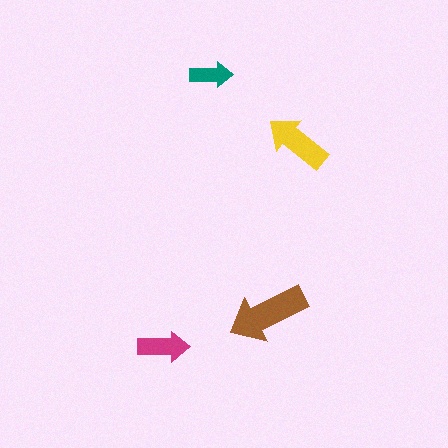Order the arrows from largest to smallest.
the brown one, the yellow one, the magenta one, the teal one.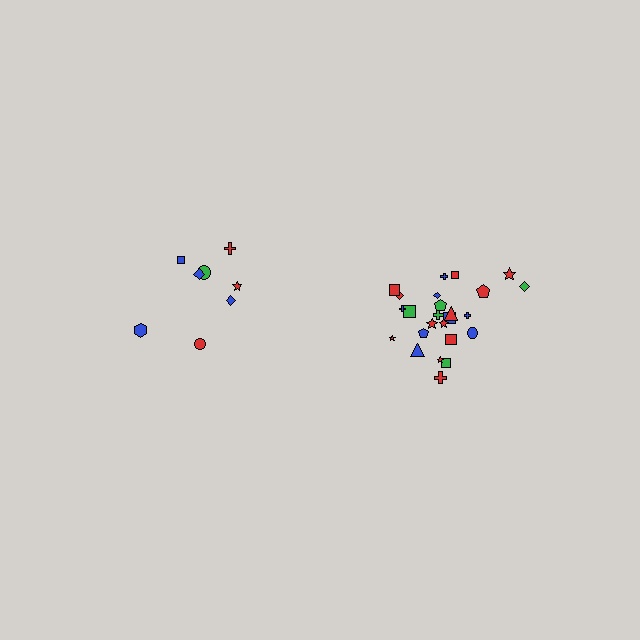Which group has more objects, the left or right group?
The right group.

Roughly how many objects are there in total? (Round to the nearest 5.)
Roughly 35 objects in total.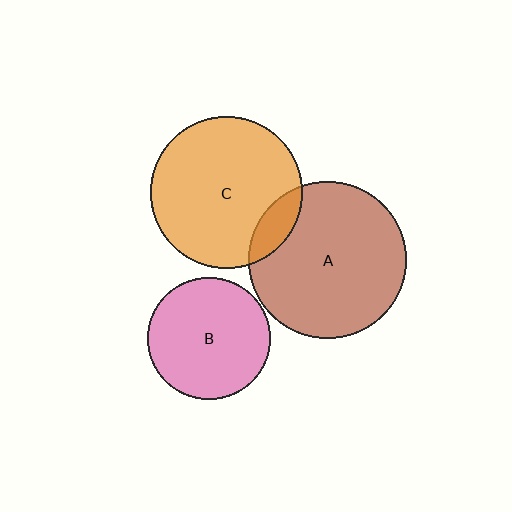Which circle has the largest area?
Circle A (brown).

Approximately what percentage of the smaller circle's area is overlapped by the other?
Approximately 10%.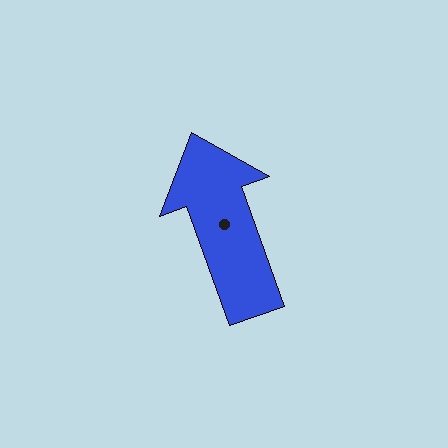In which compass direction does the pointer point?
North.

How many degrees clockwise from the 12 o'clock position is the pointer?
Approximately 340 degrees.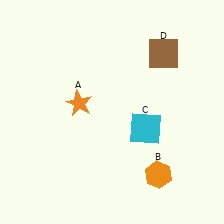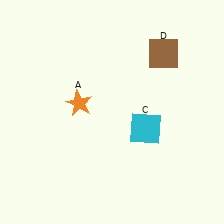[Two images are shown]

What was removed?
The orange hexagon (B) was removed in Image 2.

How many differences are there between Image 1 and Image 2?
There is 1 difference between the two images.